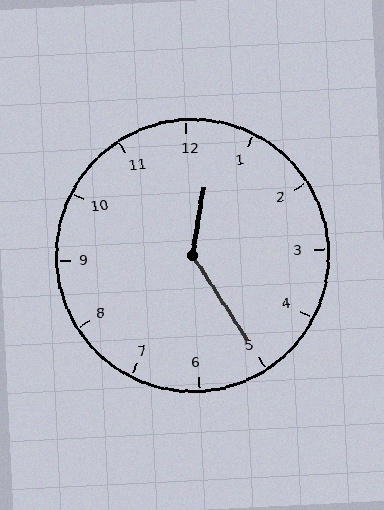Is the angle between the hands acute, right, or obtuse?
It is obtuse.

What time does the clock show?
12:25.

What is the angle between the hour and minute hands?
Approximately 138 degrees.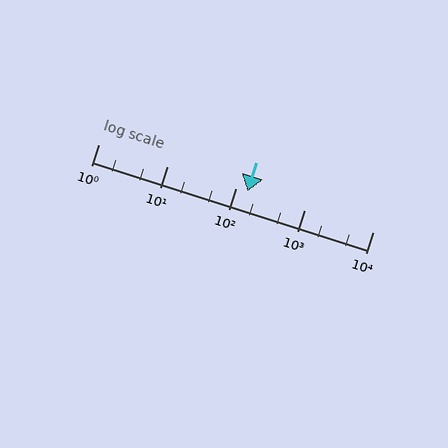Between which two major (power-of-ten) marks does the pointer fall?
The pointer is between 100 and 1000.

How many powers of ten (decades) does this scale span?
The scale spans 4 decades, from 1 to 10000.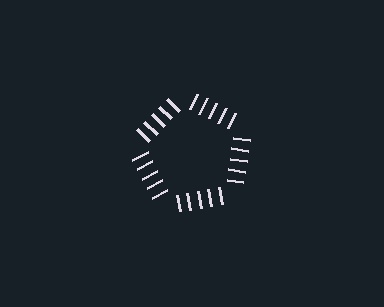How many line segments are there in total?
25 — 5 along each of the 5 edges.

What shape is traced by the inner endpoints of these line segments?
An illusory pentagon — the line segments terminate on its edges but no continuous stroke is drawn.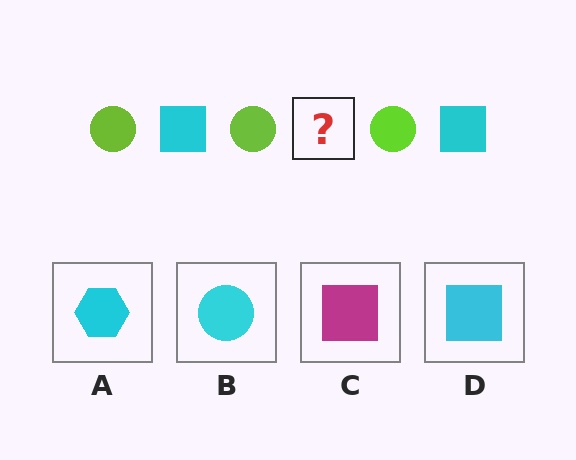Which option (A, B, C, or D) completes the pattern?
D.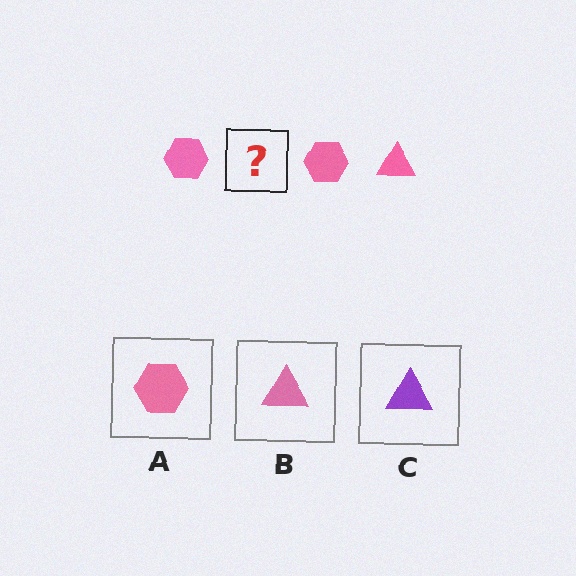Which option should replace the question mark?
Option B.